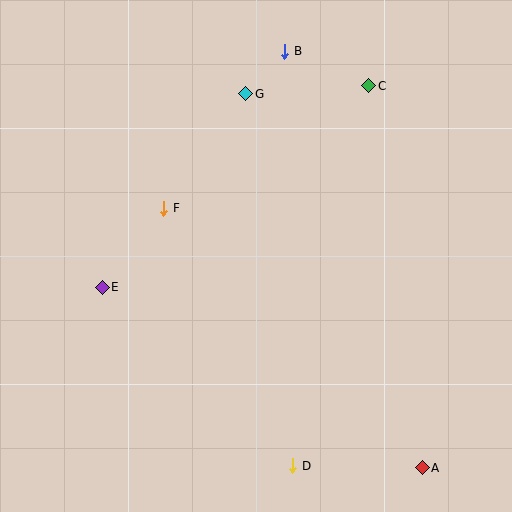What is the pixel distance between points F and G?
The distance between F and G is 141 pixels.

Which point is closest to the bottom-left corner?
Point E is closest to the bottom-left corner.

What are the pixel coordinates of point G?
Point G is at (246, 94).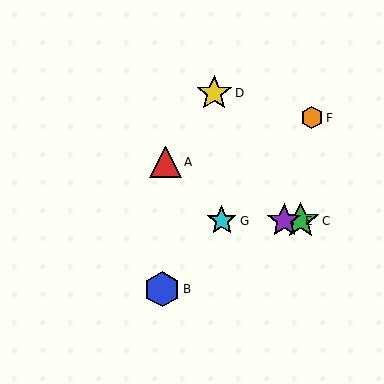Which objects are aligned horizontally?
Objects C, E, G are aligned horizontally.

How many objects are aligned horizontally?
3 objects (C, E, G) are aligned horizontally.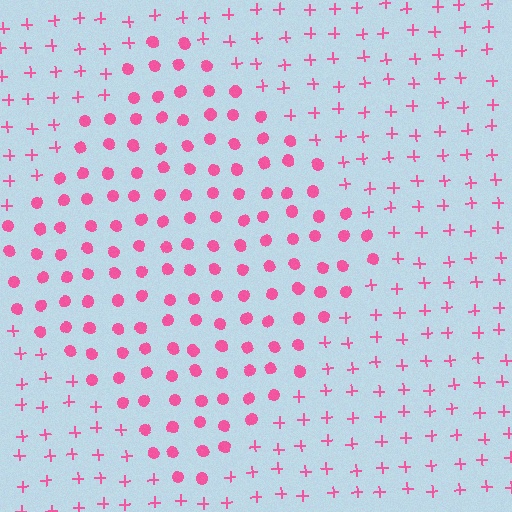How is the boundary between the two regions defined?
The boundary is defined by a change in element shape: circles inside vs. plus signs outside. All elements share the same color and spacing.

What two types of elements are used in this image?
The image uses circles inside the diamond region and plus signs outside it.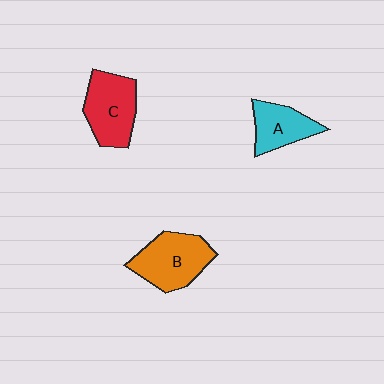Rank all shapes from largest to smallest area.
From largest to smallest: B (orange), C (red), A (cyan).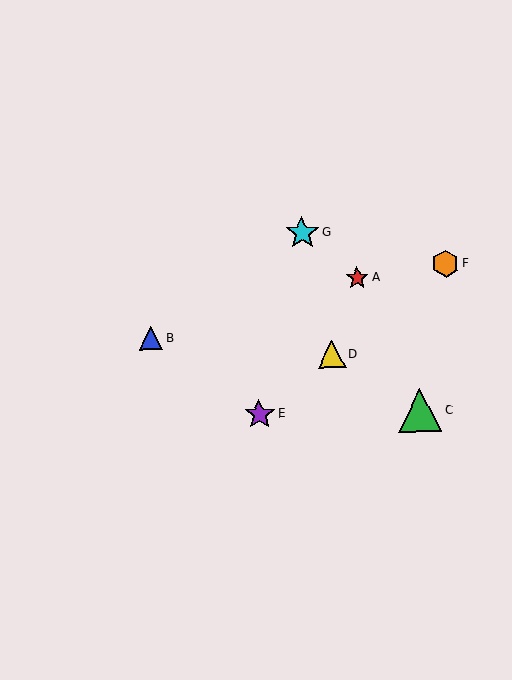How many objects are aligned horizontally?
2 objects (C, E) are aligned horizontally.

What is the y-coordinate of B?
Object B is at y≈338.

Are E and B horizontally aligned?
No, E is at y≈414 and B is at y≈338.